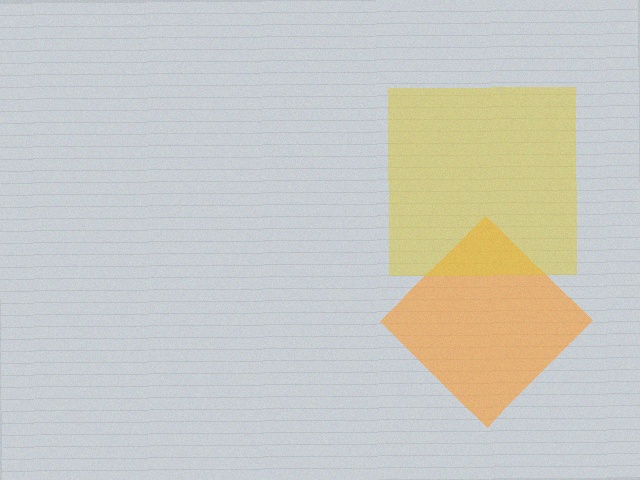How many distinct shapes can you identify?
There are 2 distinct shapes: an orange diamond, a yellow square.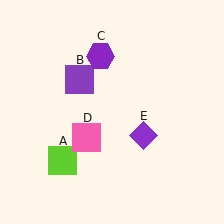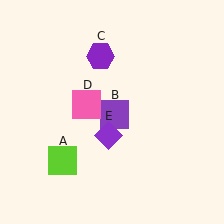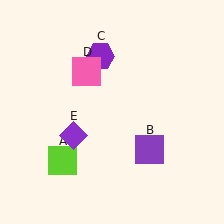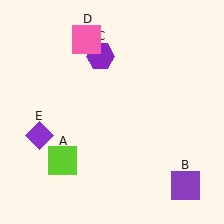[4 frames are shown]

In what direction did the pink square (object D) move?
The pink square (object D) moved up.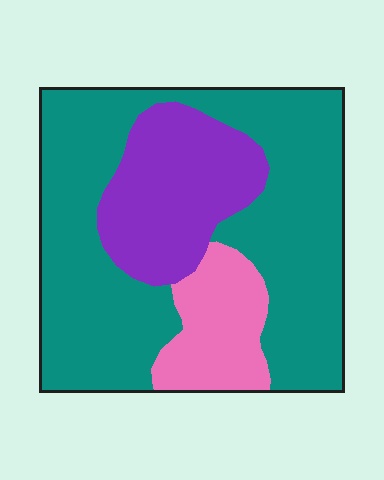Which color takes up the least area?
Pink, at roughly 15%.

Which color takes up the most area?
Teal, at roughly 65%.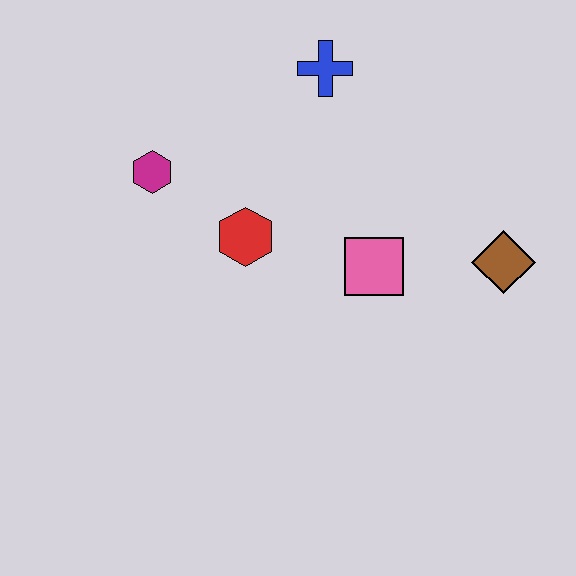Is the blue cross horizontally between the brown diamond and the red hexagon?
Yes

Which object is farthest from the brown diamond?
The magenta hexagon is farthest from the brown diamond.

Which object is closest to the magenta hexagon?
The red hexagon is closest to the magenta hexagon.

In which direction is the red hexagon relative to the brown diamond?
The red hexagon is to the left of the brown diamond.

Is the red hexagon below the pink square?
No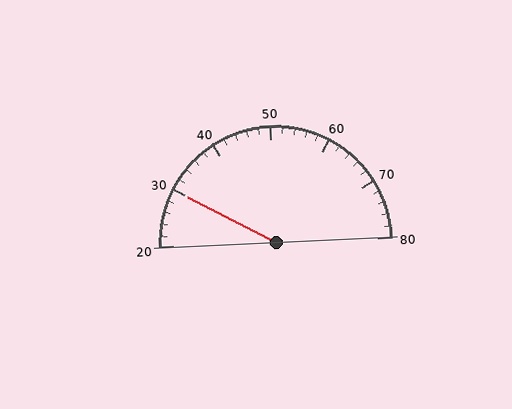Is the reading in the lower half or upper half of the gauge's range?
The reading is in the lower half of the range (20 to 80).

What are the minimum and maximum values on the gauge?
The gauge ranges from 20 to 80.